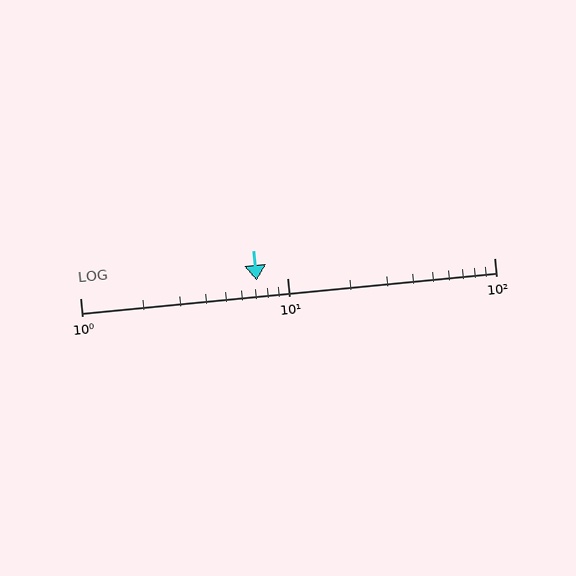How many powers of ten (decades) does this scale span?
The scale spans 2 decades, from 1 to 100.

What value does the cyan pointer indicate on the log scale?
The pointer indicates approximately 7.1.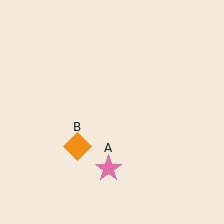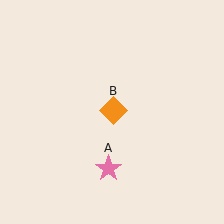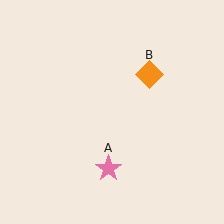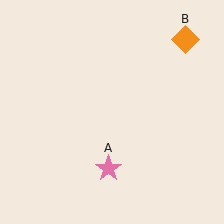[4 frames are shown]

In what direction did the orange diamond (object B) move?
The orange diamond (object B) moved up and to the right.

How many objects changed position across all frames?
1 object changed position: orange diamond (object B).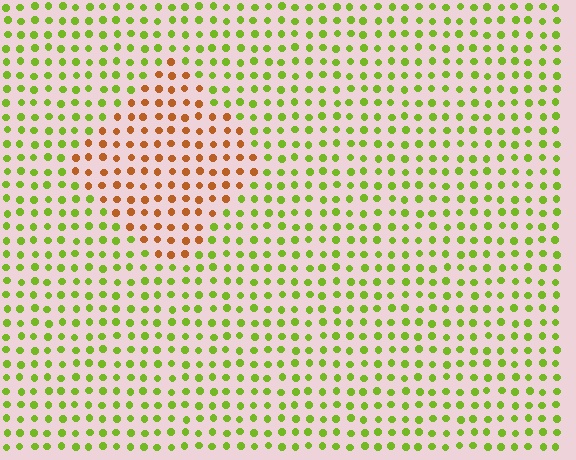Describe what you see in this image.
The image is filled with small lime elements in a uniform arrangement. A diamond-shaped region is visible where the elements are tinted to a slightly different hue, forming a subtle color boundary.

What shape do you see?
I see a diamond.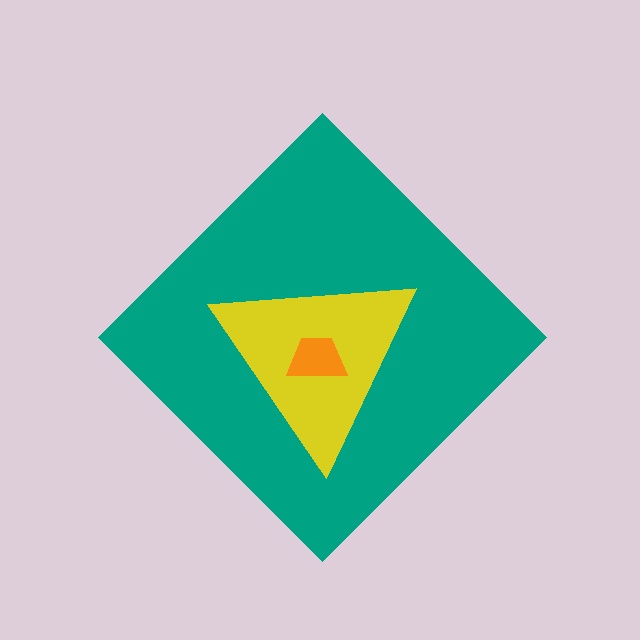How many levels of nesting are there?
3.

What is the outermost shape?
The teal diamond.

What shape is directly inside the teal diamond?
The yellow triangle.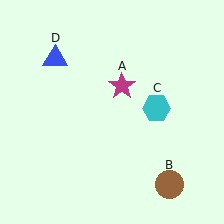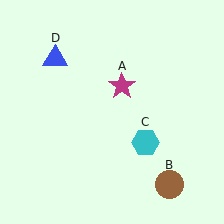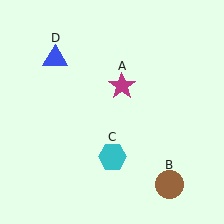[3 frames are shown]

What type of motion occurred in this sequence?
The cyan hexagon (object C) rotated clockwise around the center of the scene.